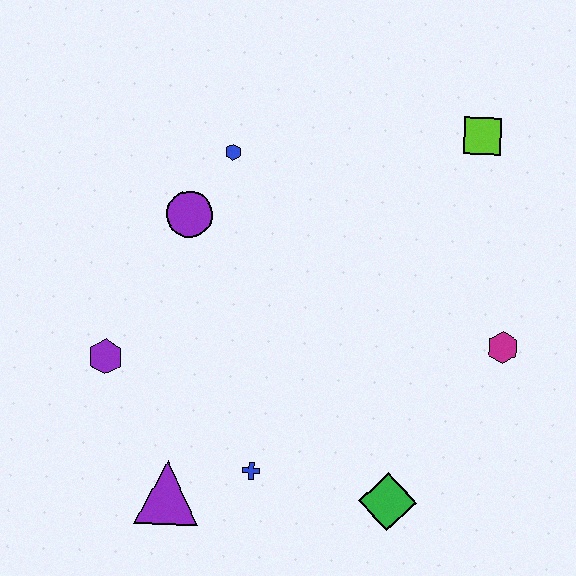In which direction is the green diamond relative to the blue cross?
The green diamond is to the right of the blue cross.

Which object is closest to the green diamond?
The blue cross is closest to the green diamond.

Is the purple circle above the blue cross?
Yes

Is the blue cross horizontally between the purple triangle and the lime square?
Yes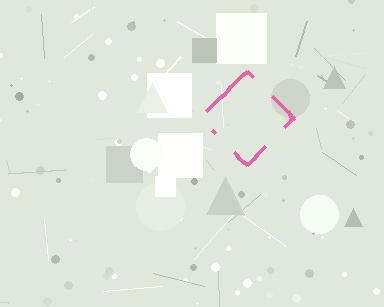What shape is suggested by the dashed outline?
The dashed outline suggests a diamond.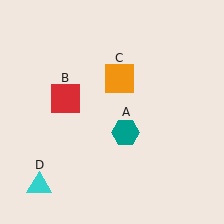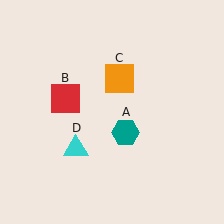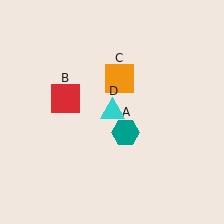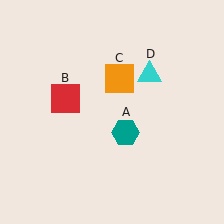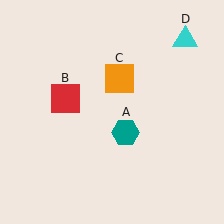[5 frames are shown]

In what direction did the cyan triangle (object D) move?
The cyan triangle (object D) moved up and to the right.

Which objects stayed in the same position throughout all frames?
Teal hexagon (object A) and red square (object B) and orange square (object C) remained stationary.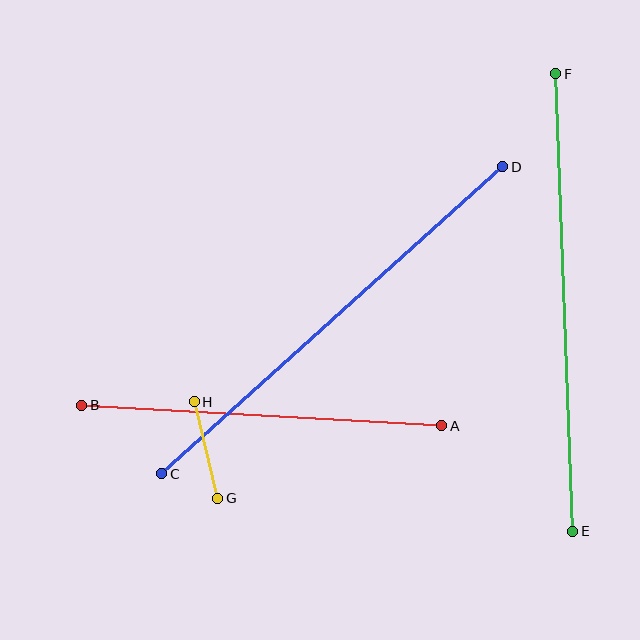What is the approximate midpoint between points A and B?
The midpoint is at approximately (262, 415) pixels.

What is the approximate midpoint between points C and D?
The midpoint is at approximately (332, 320) pixels.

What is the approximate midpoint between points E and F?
The midpoint is at approximately (564, 302) pixels.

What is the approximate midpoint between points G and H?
The midpoint is at approximately (206, 450) pixels.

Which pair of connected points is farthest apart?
Points C and D are farthest apart.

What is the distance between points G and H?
The distance is approximately 99 pixels.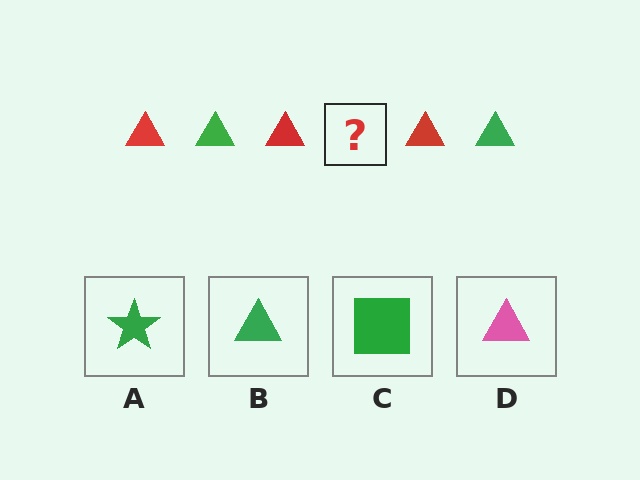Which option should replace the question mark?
Option B.